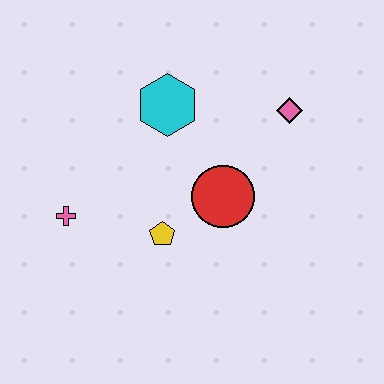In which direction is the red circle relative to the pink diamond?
The red circle is below the pink diamond.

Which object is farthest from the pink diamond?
The pink cross is farthest from the pink diamond.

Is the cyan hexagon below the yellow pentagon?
No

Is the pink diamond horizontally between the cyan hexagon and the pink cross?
No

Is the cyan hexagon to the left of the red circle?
Yes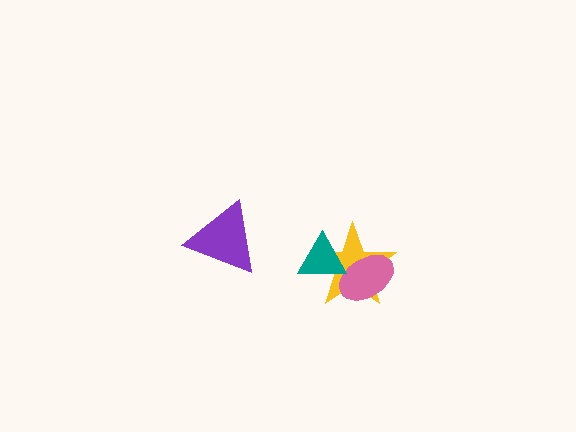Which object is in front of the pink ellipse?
The teal triangle is in front of the pink ellipse.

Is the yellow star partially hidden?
Yes, it is partially covered by another shape.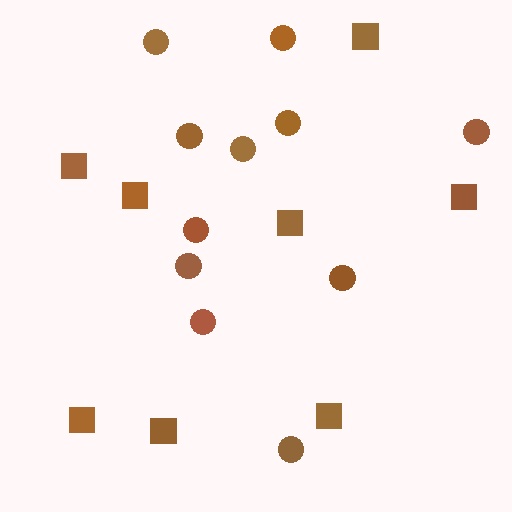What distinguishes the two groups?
There are 2 groups: one group of circles (11) and one group of squares (8).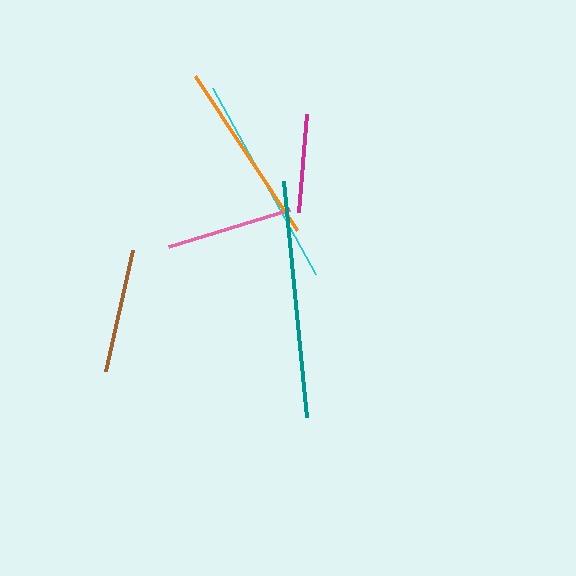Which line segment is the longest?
The teal line is the longest at approximately 237 pixels.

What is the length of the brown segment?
The brown segment is approximately 124 pixels long.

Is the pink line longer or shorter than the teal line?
The teal line is longer than the pink line.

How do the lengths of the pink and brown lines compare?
The pink and brown lines are approximately the same length.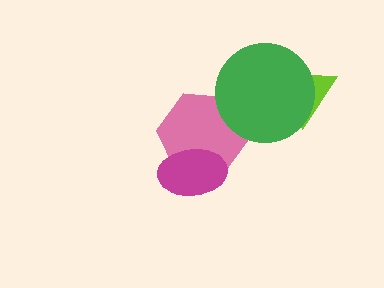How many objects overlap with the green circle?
2 objects overlap with the green circle.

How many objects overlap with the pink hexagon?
2 objects overlap with the pink hexagon.